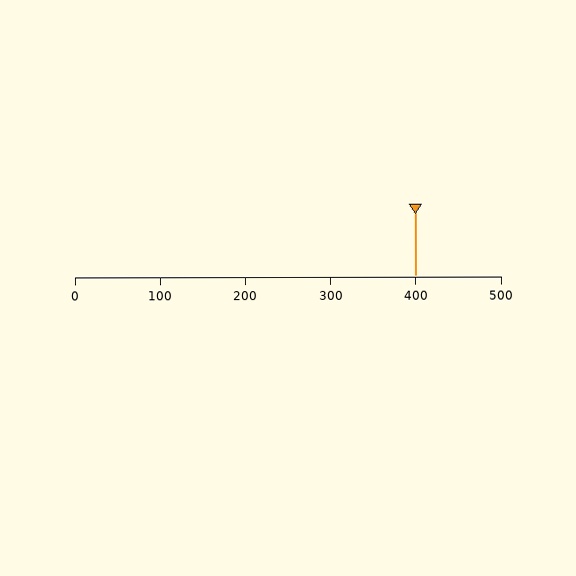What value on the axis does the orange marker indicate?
The marker indicates approximately 400.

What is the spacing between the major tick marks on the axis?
The major ticks are spaced 100 apart.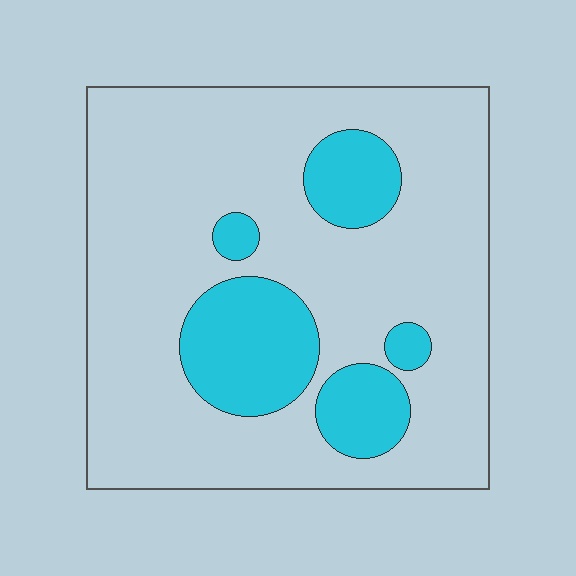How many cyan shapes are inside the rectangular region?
5.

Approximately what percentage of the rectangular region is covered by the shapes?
Approximately 20%.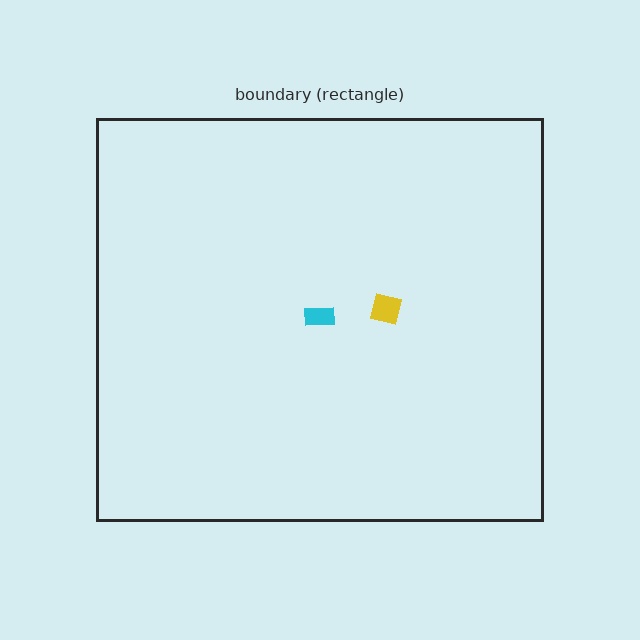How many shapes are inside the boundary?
2 inside, 0 outside.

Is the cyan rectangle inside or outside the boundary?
Inside.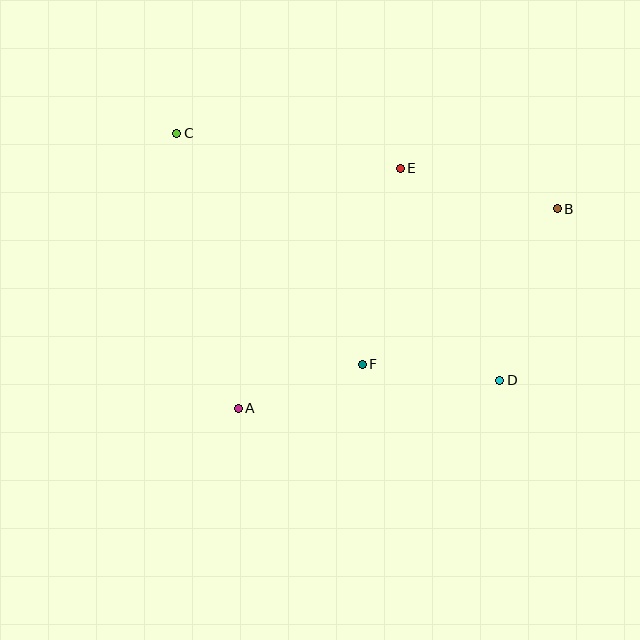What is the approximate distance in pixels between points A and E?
The distance between A and E is approximately 289 pixels.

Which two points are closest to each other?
Points A and F are closest to each other.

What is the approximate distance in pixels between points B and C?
The distance between B and C is approximately 388 pixels.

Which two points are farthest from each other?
Points C and D are farthest from each other.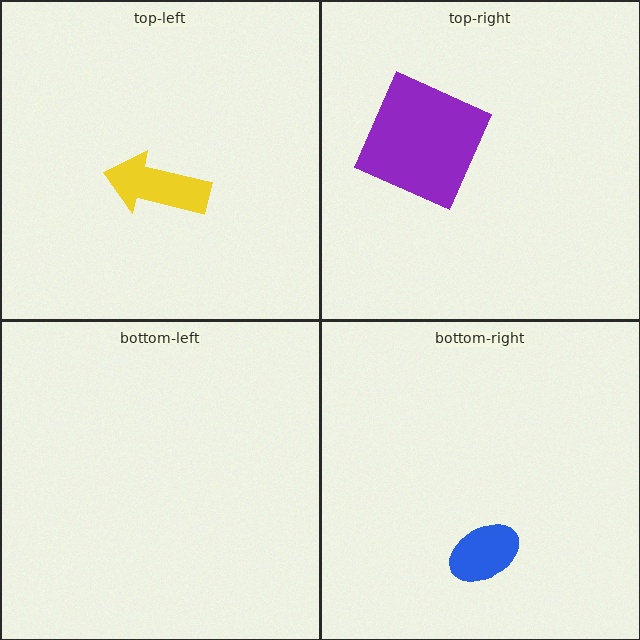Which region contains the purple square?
The top-right region.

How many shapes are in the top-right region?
1.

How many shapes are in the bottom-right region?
1.